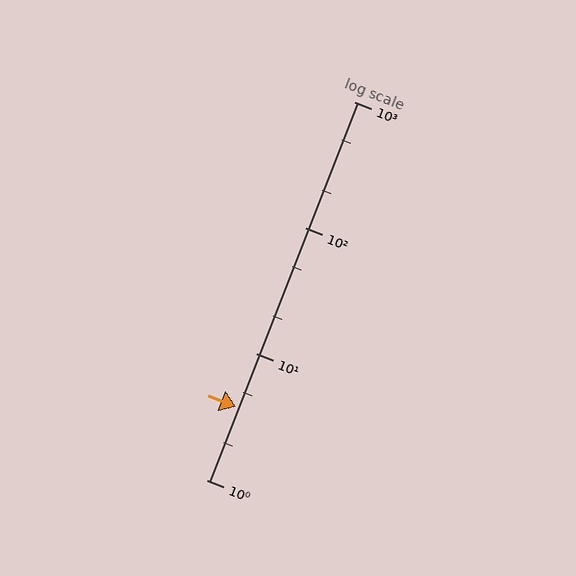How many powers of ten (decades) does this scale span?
The scale spans 3 decades, from 1 to 1000.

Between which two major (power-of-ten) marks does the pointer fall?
The pointer is between 1 and 10.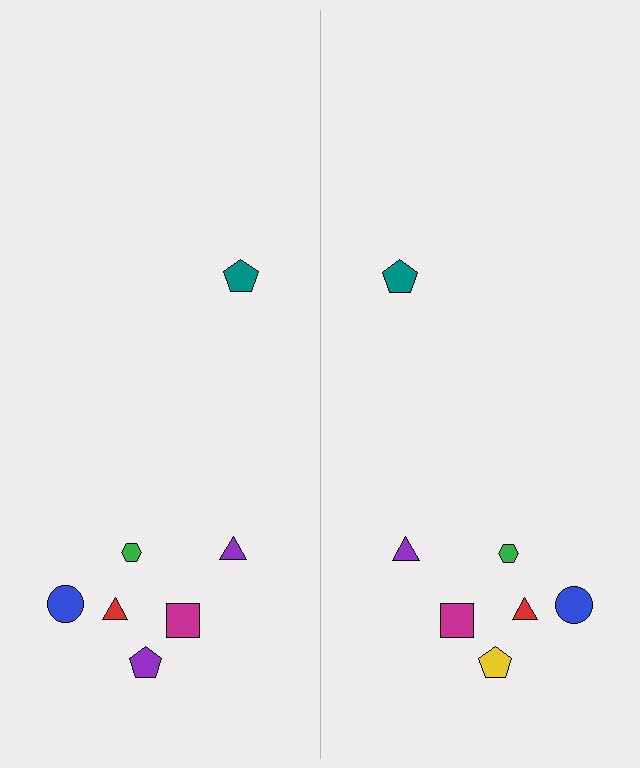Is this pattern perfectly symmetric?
No, the pattern is not perfectly symmetric. The yellow pentagon on the right side breaks the symmetry — its mirror counterpart is purple.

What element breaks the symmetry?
The yellow pentagon on the right side breaks the symmetry — its mirror counterpart is purple.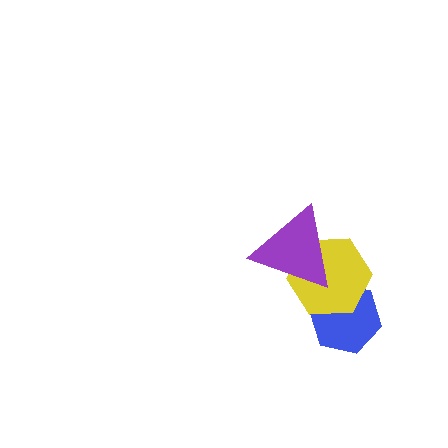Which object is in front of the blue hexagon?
The yellow hexagon is in front of the blue hexagon.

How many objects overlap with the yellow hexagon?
2 objects overlap with the yellow hexagon.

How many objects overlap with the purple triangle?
1 object overlaps with the purple triangle.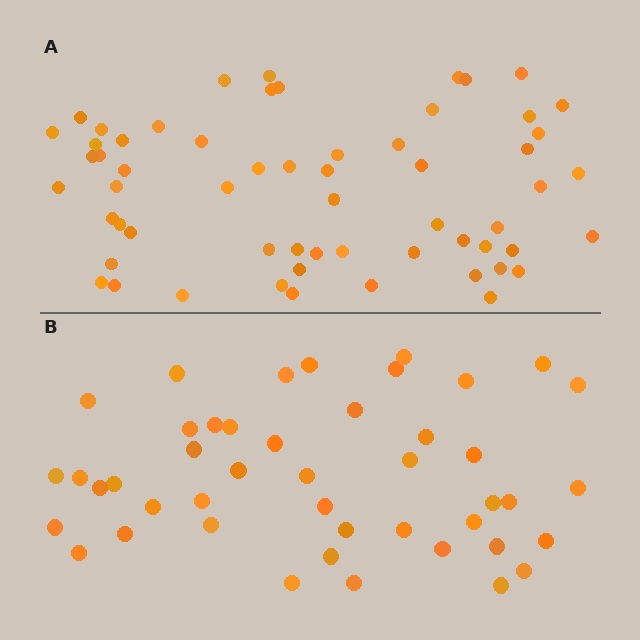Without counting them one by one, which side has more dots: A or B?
Region A (the top region) has more dots.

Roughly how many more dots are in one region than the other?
Region A has approximately 15 more dots than region B.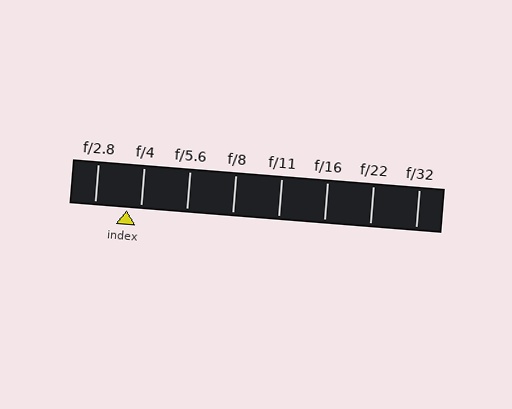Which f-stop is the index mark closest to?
The index mark is closest to f/4.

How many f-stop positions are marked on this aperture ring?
There are 8 f-stop positions marked.